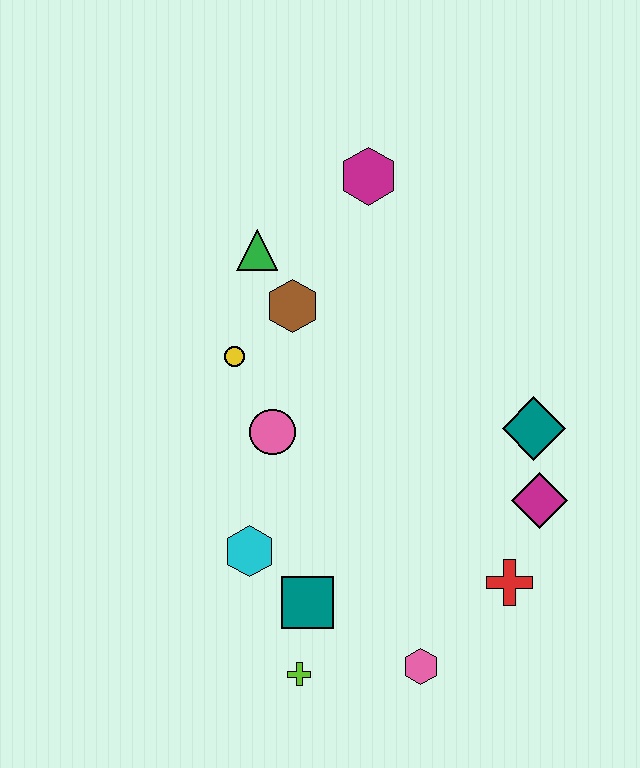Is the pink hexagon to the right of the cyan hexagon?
Yes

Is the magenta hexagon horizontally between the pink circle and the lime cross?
No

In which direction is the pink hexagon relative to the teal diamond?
The pink hexagon is below the teal diamond.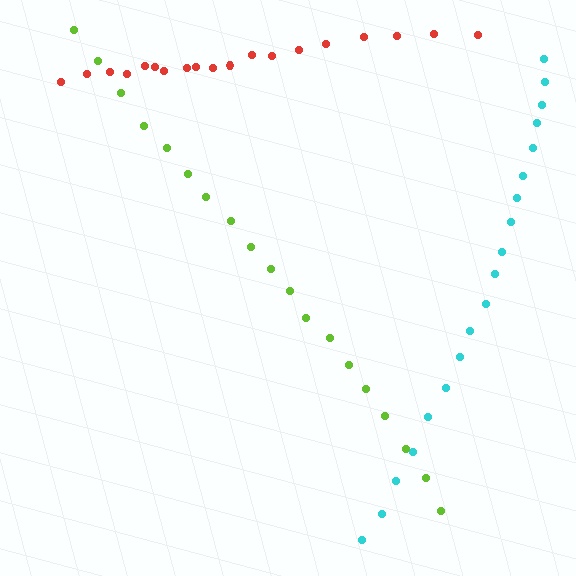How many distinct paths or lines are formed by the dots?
There are 3 distinct paths.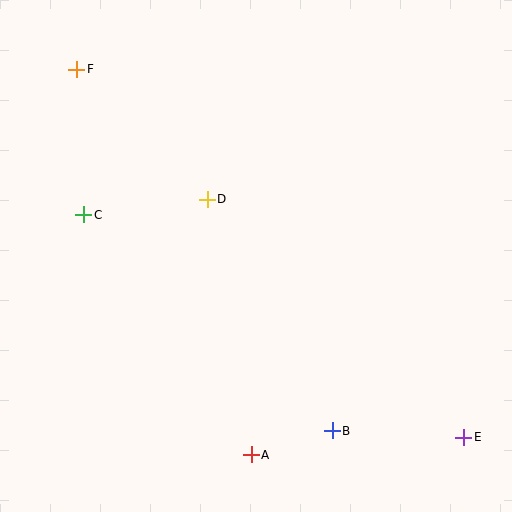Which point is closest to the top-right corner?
Point D is closest to the top-right corner.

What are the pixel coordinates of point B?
Point B is at (332, 431).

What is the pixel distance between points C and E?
The distance between C and E is 440 pixels.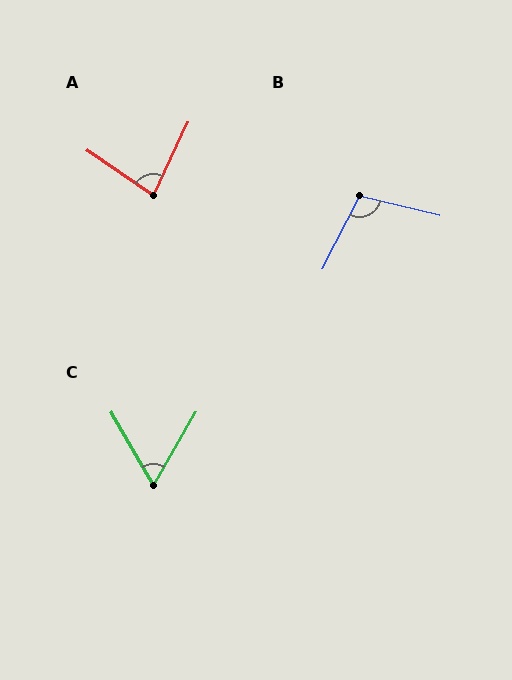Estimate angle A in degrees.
Approximately 81 degrees.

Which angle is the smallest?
C, at approximately 60 degrees.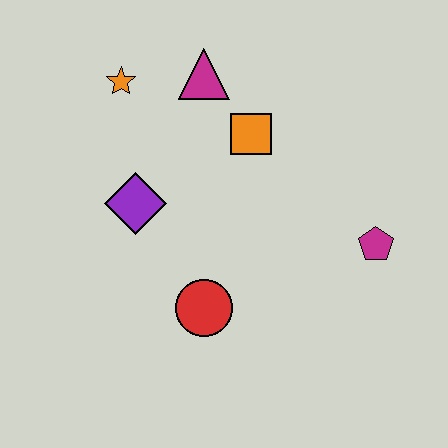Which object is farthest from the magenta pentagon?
The orange star is farthest from the magenta pentagon.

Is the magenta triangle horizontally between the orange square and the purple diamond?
Yes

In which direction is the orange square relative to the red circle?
The orange square is above the red circle.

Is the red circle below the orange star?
Yes